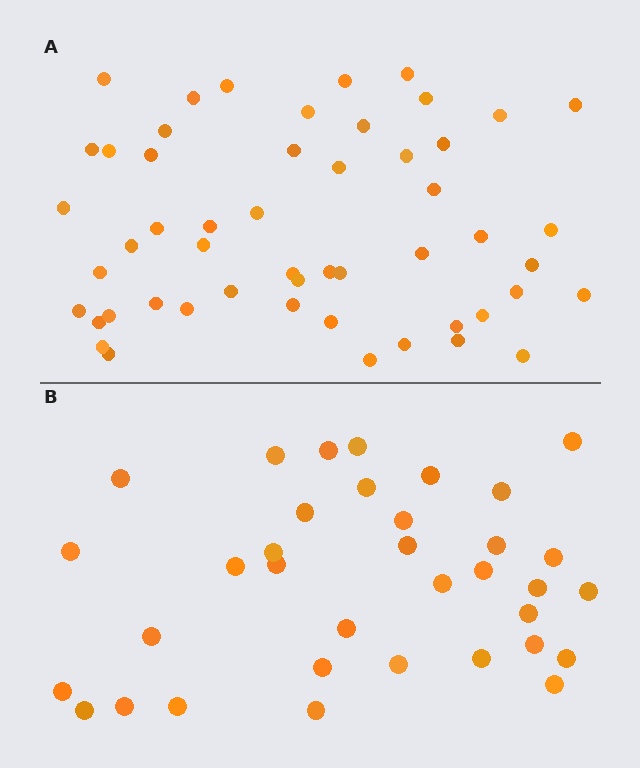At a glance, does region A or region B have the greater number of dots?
Region A (the top region) has more dots.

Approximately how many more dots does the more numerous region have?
Region A has approximately 15 more dots than region B.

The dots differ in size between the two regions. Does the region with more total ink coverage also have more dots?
No. Region B has more total ink coverage because its dots are larger, but region A actually contains more individual dots. Total area can be misleading — the number of items is what matters here.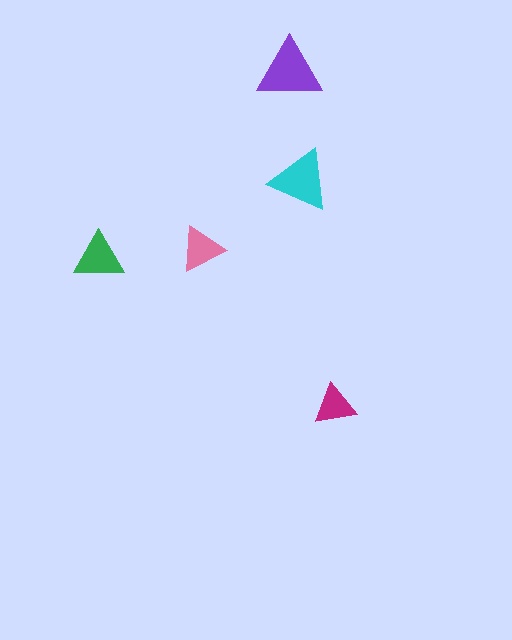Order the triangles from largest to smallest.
the purple one, the cyan one, the green one, the pink one, the magenta one.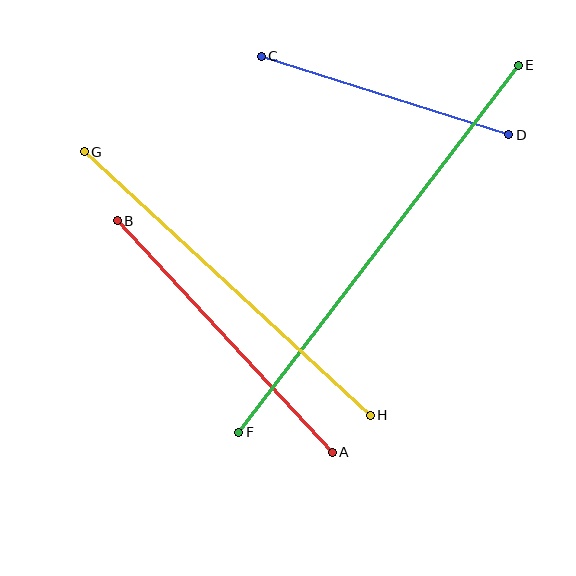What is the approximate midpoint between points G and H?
The midpoint is at approximately (227, 284) pixels.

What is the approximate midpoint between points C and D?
The midpoint is at approximately (385, 95) pixels.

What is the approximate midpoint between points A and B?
The midpoint is at approximately (225, 337) pixels.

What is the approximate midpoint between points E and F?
The midpoint is at approximately (378, 249) pixels.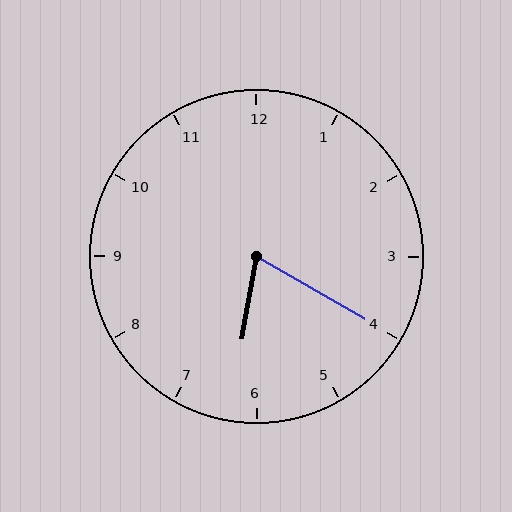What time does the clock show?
6:20.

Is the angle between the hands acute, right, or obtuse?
It is acute.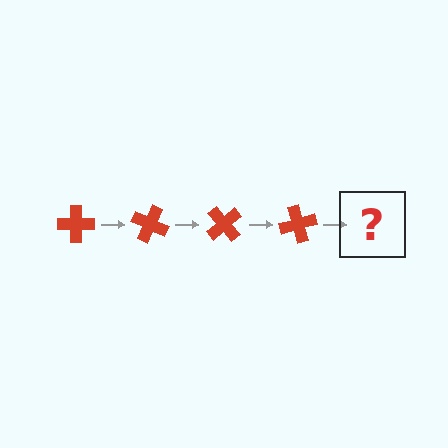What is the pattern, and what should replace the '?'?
The pattern is that the cross rotates 25 degrees each step. The '?' should be a red cross rotated 100 degrees.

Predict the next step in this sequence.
The next step is a red cross rotated 100 degrees.